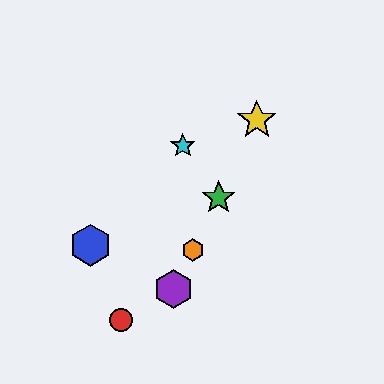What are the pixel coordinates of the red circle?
The red circle is at (121, 320).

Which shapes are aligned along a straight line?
The green star, the yellow star, the purple hexagon, the orange hexagon are aligned along a straight line.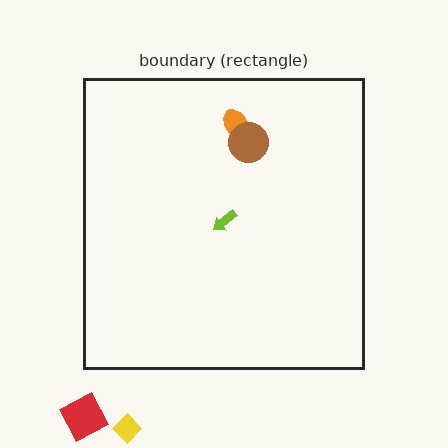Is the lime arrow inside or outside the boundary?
Inside.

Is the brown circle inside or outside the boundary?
Inside.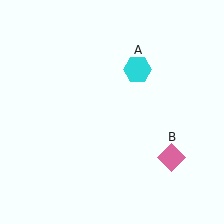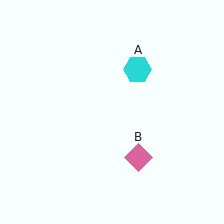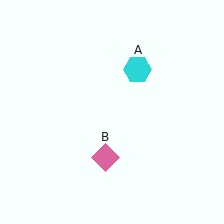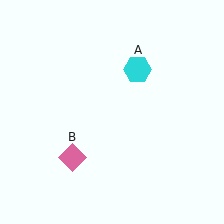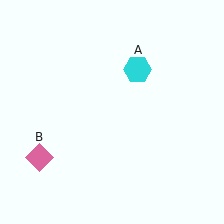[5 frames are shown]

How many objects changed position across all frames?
1 object changed position: pink diamond (object B).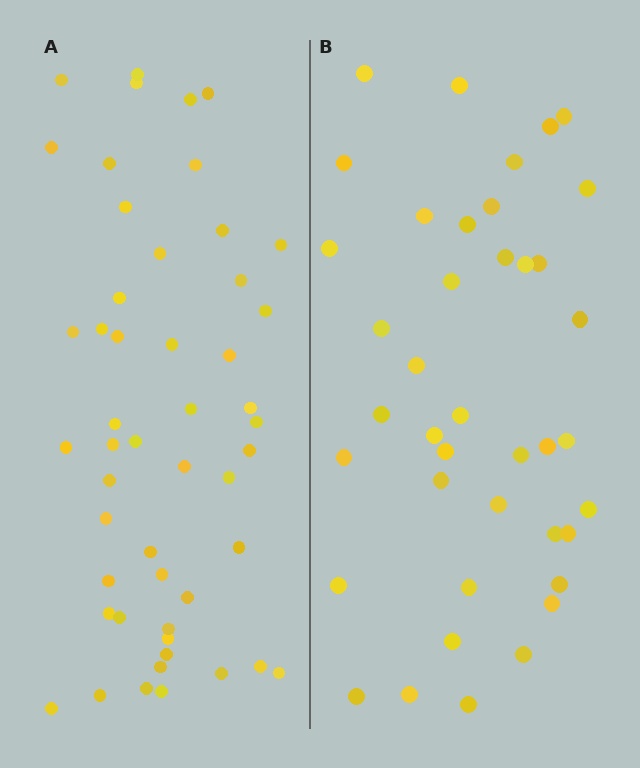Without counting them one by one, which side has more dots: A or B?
Region A (the left region) has more dots.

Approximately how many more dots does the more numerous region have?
Region A has roughly 10 or so more dots than region B.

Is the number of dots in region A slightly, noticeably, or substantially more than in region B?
Region A has noticeably more, but not dramatically so. The ratio is roughly 1.2 to 1.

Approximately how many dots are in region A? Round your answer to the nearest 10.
About 50 dots.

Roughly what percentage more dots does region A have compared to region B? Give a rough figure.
About 25% more.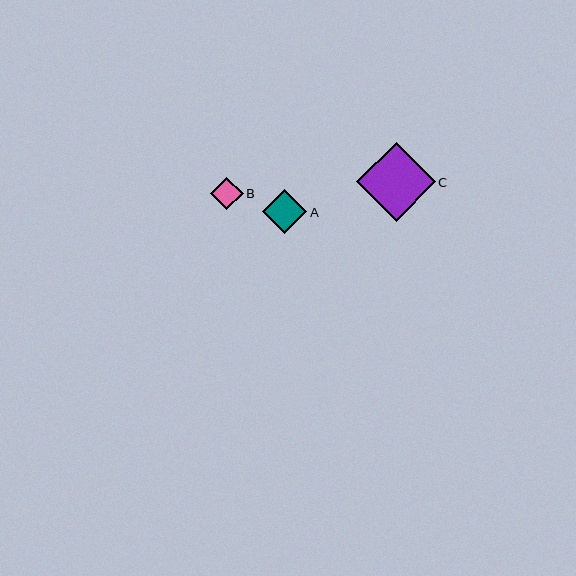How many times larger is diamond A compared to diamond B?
Diamond A is approximately 1.4 times the size of diamond B.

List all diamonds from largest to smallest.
From largest to smallest: C, A, B.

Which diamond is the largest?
Diamond C is the largest with a size of approximately 79 pixels.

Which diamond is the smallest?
Diamond B is the smallest with a size of approximately 33 pixels.